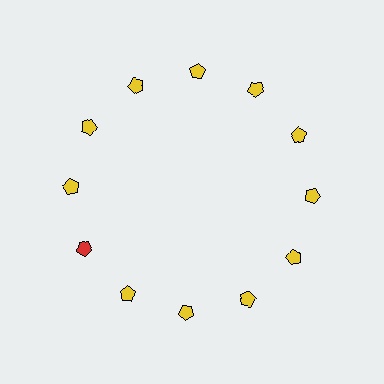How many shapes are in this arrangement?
There are 12 shapes arranged in a ring pattern.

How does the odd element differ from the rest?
It has a different color: red instead of yellow.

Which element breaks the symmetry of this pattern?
The red pentagon at roughly the 8 o'clock position breaks the symmetry. All other shapes are yellow pentagons.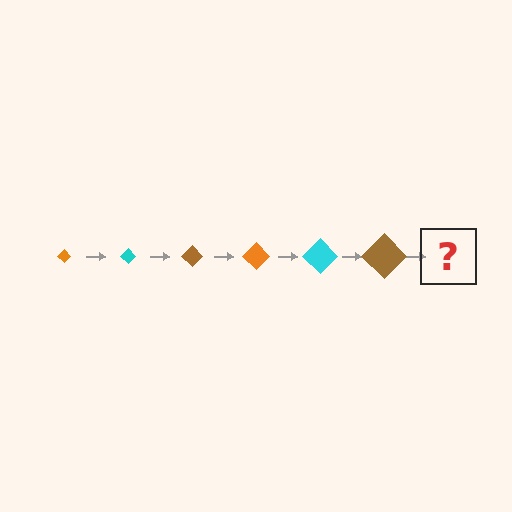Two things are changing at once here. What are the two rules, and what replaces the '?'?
The two rules are that the diamond grows larger each step and the color cycles through orange, cyan, and brown. The '?' should be an orange diamond, larger than the previous one.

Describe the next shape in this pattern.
It should be an orange diamond, larger than the previous one.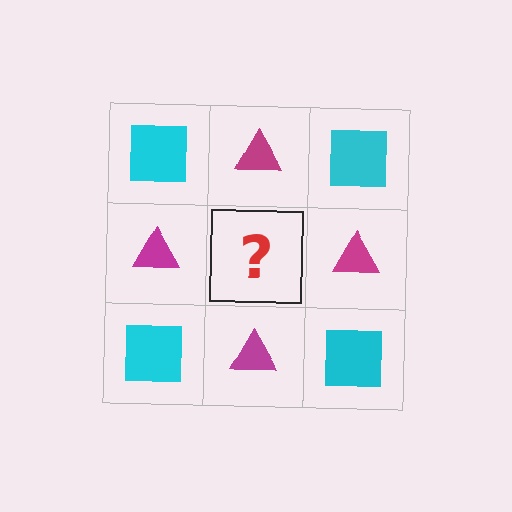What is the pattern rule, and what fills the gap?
The rule is that it alternates cyan square and magenta triangle in a checkerboard pattern. The gap should be filled with a cyan square.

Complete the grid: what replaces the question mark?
The question mark should be replaced with a cyan square.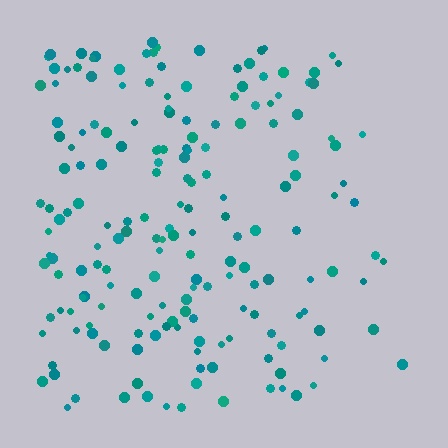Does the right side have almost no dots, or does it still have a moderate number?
Still a moderate number, just noticeably fewer than the left.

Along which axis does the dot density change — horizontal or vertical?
Horizontal.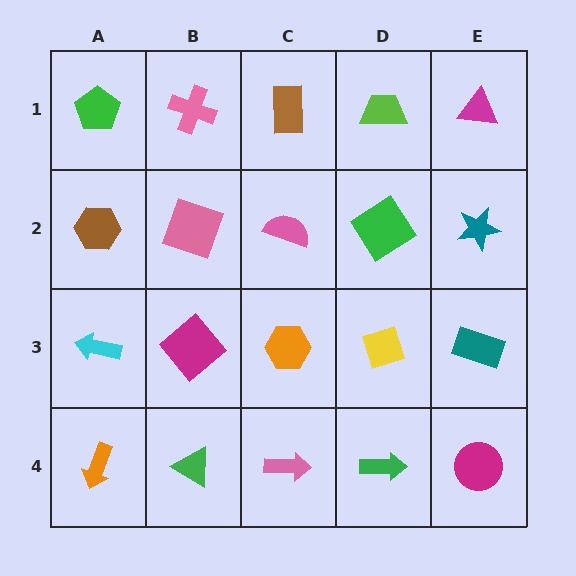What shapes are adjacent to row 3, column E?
A teal star (row 2, column E), a magenta circle (row 4, column E), a yellow diamond (row 3, column D).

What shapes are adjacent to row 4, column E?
A teal rectangle (row 3, column E), a green arrow (row 4, column D).